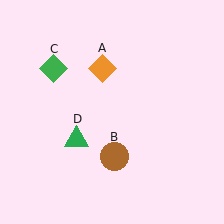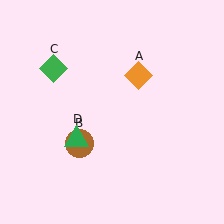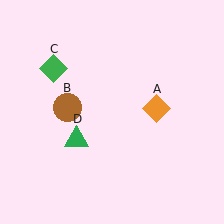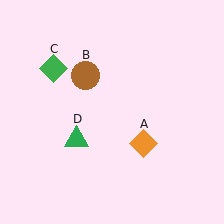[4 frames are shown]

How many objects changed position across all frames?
2 objects changed position: orange diamond (object A), brown circle (object B).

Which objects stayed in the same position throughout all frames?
Green diamond (object C) and green triangle (object D) remained stationary.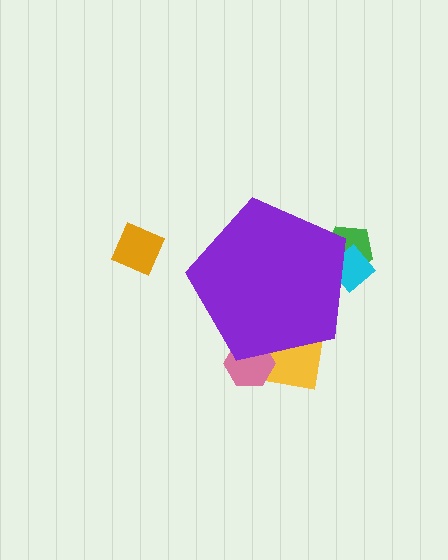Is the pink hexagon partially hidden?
Yes, the pink hexagon is partially hidden behind the purple pentagon.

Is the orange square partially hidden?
No, the orange square is fully visible.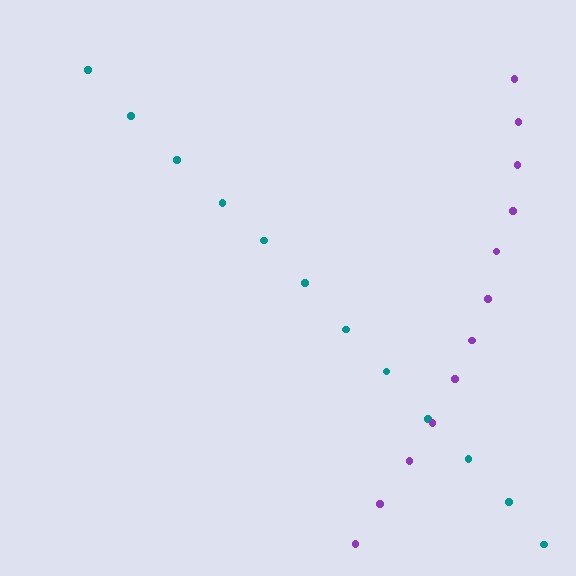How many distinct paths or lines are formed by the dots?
There are 2 distinct paths.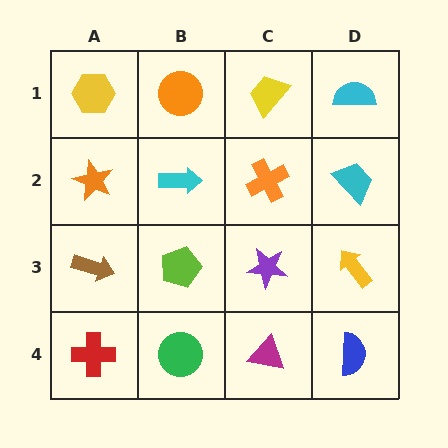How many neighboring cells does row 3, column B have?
4.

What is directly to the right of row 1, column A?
An orange circle.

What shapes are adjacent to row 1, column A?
An orange star (row 2, column A), an orange circle (row 1, column B).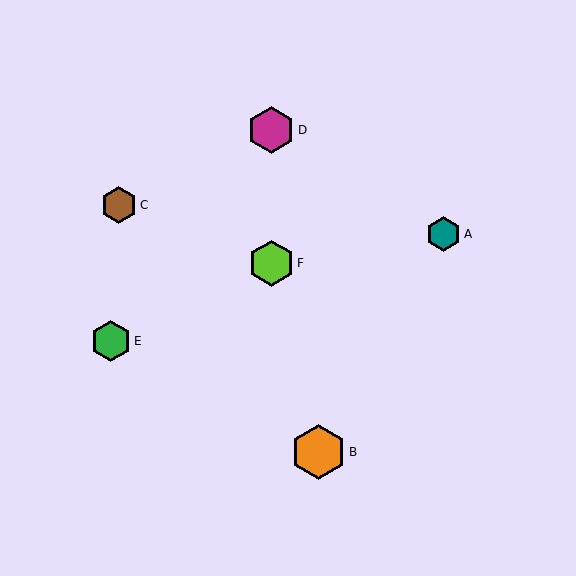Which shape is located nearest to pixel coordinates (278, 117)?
The magenta hexagon (labeled D) at (271, 130) is nearest to that location.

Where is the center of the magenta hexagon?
The center of the magenta hexagon is at (271, 130).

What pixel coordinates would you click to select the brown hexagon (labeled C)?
Click at (119, 205) to select the brown hexagon C.